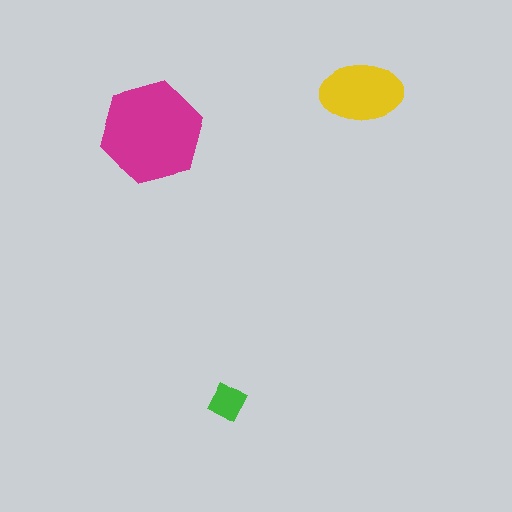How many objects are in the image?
There are 3 objects in the image.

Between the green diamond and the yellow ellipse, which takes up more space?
The yellow ellipse.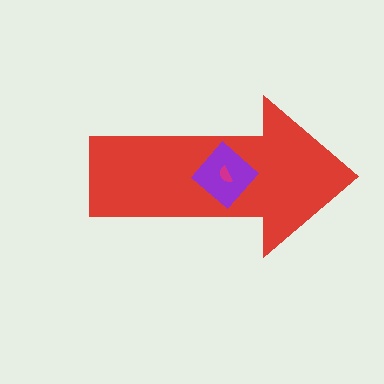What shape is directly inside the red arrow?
The purple diamond.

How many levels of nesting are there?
3.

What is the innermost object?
The magenta semicircle.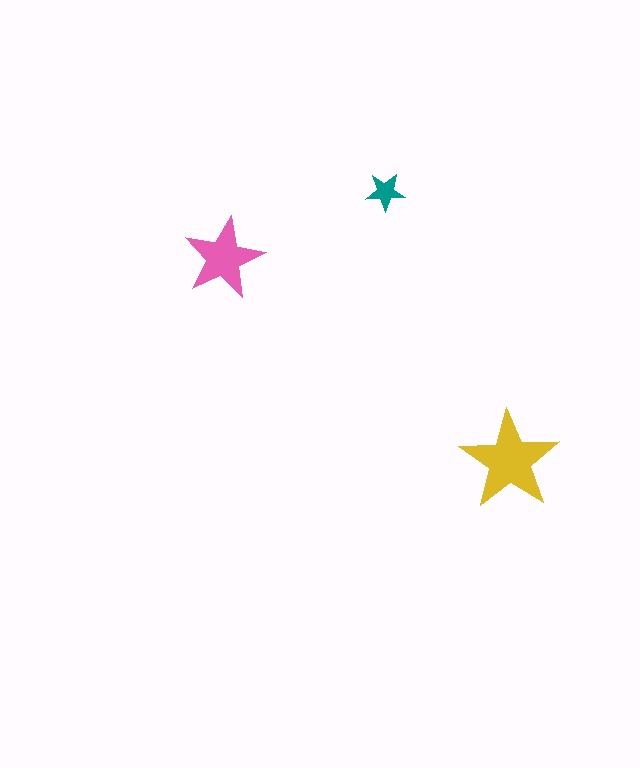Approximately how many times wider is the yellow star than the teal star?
About 2.5 times wider.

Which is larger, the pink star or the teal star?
The pink one.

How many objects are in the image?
There are 3 objects in the image.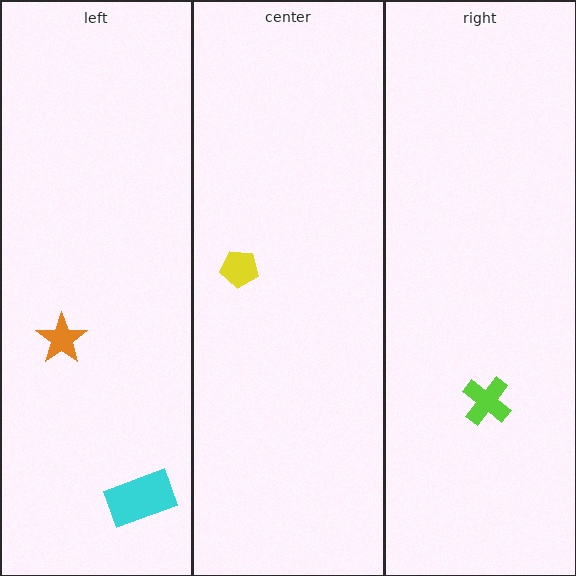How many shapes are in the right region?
1.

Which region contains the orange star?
The left region.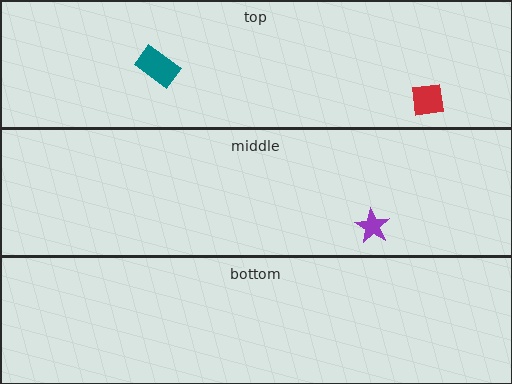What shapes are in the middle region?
The purple star.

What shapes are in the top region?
The red square, the teal rectangle.